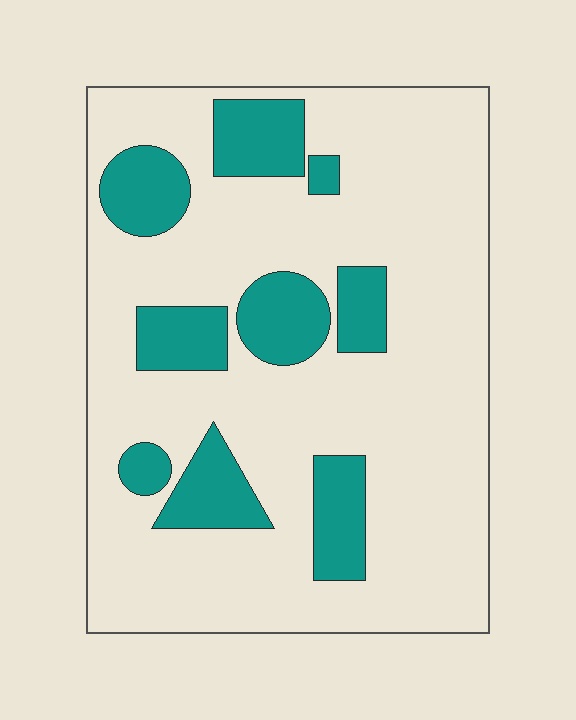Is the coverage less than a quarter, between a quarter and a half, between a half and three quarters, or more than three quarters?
Less than a quarter.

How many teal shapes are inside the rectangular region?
9.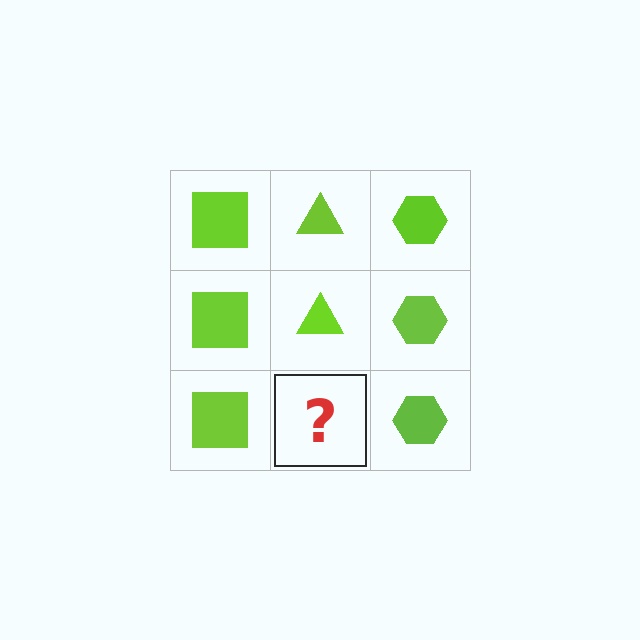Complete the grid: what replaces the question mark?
The question mark should be replaced with a lime triangle.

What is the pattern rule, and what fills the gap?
The rule is that each column has a consistent shape. The gap should be filled with a lime triangle.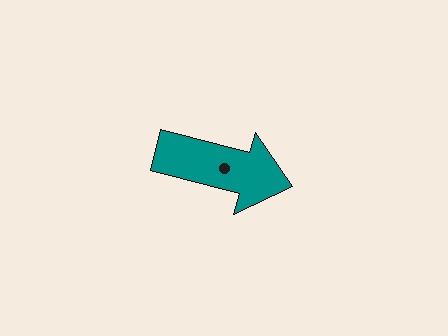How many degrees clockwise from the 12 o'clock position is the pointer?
Approximately 105 degrees.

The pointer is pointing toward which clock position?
Roughly 3 o'clock.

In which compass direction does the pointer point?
East.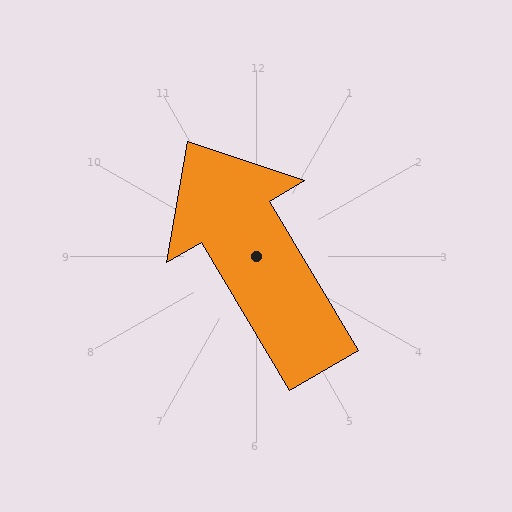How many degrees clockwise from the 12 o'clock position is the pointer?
Approximately 329 degrees.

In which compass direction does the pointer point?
Northwest.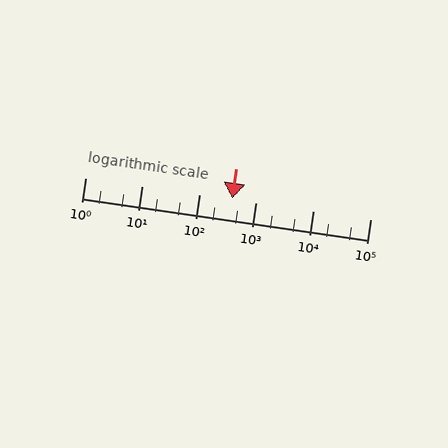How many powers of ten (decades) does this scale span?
The scale spans 5 decades, from 1 to 100000.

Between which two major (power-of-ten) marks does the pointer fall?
The pointer is between 100 and 1000.